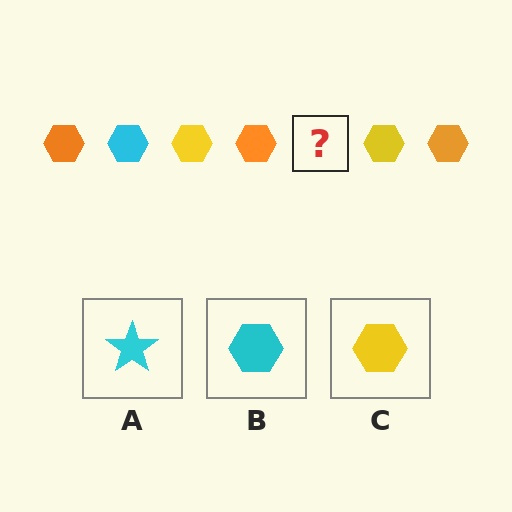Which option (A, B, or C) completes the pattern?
B.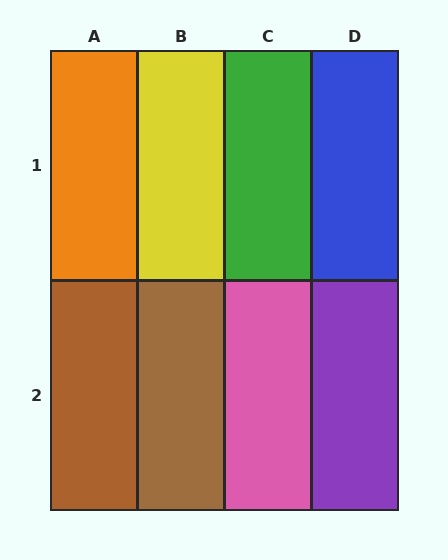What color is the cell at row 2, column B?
Brown.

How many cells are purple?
1 cell is purple.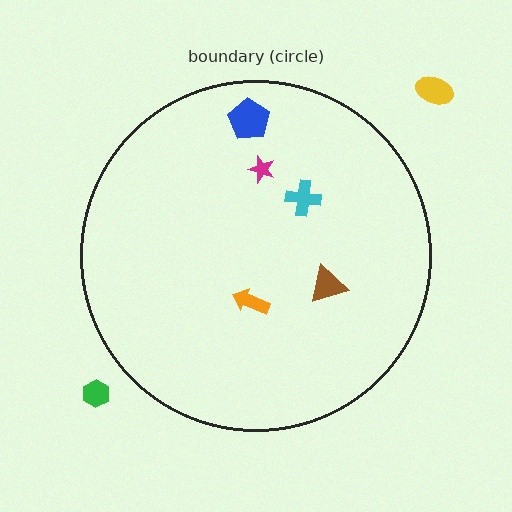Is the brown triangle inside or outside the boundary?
Inside.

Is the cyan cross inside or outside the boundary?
Inside.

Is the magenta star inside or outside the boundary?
Inside.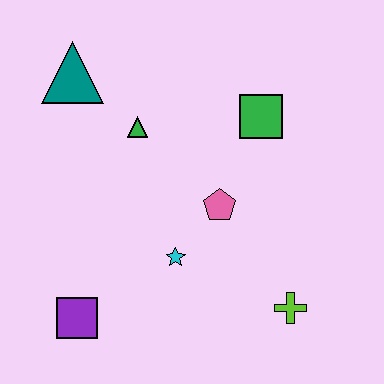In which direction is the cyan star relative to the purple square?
The cyan star is to the right of the purple square.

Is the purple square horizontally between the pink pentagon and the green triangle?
No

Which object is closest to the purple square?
The cyan star is closest to the purple square.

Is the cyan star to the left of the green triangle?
No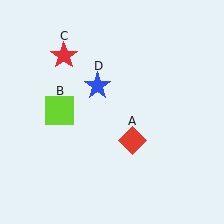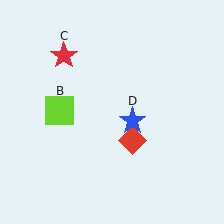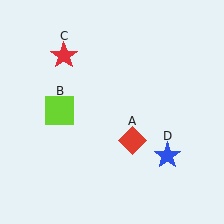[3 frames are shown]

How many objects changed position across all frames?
1 object changed position: blue star (object D).